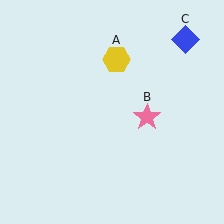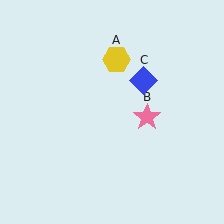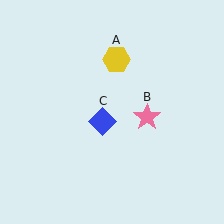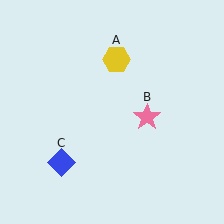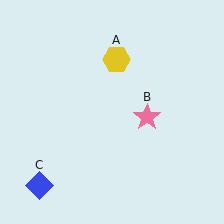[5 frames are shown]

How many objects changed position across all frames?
1 object changed position: blue diamond (object C).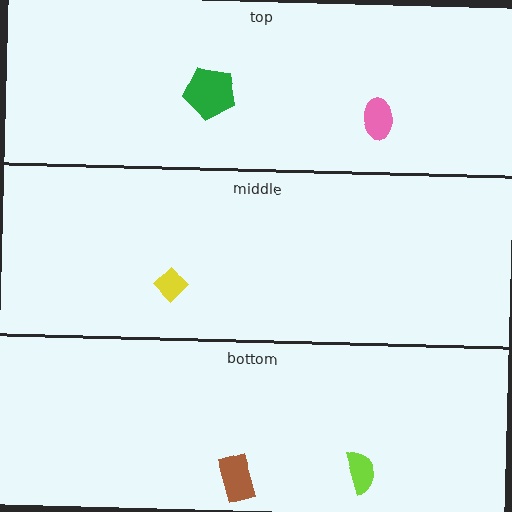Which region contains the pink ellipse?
The top region.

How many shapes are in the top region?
2.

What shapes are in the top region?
The green pentagon, the pink ellipse.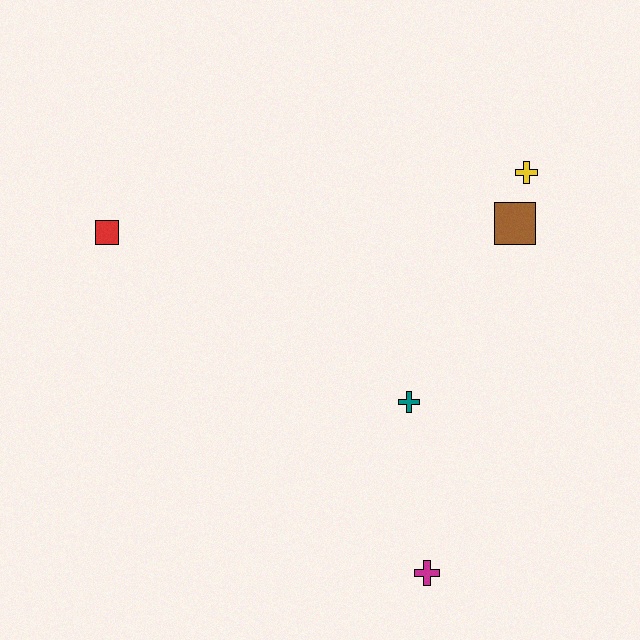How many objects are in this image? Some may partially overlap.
There are 5 objects.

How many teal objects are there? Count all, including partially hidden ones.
There is 1 teal object.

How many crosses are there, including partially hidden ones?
There are 3 crosses.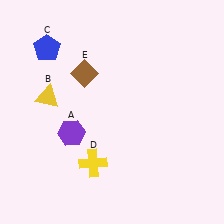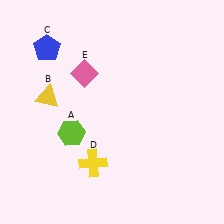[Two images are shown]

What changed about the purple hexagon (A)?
In Image 1, A is purple. In Image 2, it changed to lime.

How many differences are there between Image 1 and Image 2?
There are 2 differences between the two images.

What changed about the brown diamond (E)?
In Image 1, E is brown. In Image 2, it changed to pink.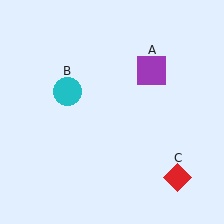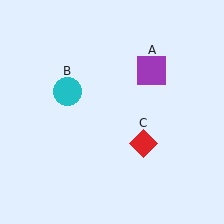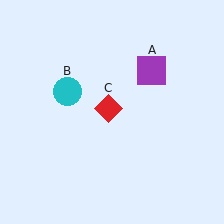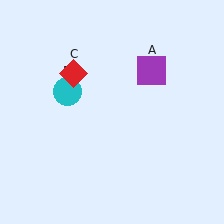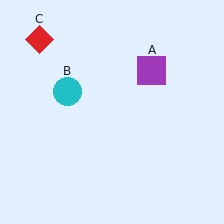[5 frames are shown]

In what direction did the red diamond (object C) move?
The red diamond (object C) moved up and to the left.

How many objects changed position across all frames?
1 object changed position: red diamond (object C).